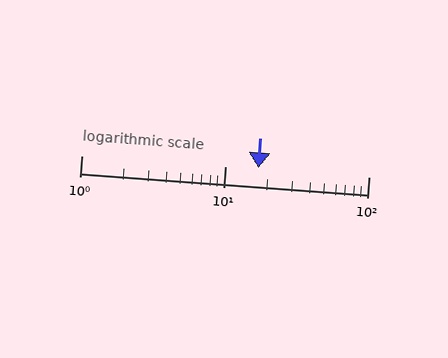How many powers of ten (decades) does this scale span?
The scale spans 2 decades, from 1 to 100.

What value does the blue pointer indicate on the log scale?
The pointer indicates approximately 17.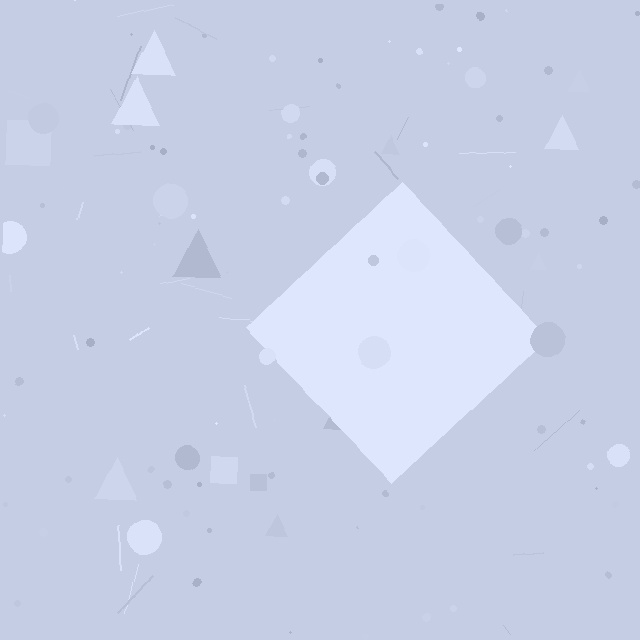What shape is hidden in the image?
A diamond is hidden in the image.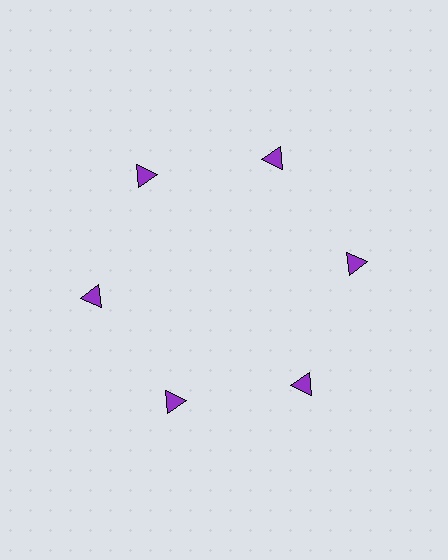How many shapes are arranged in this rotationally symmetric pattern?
There are 6 shapes, arranged in 6 groups of 1.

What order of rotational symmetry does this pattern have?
This pattern has 6-fold rotational symmetry.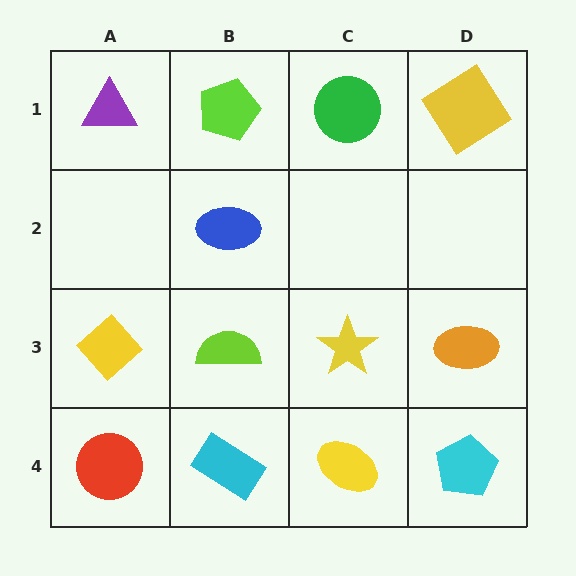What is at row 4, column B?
A cyan rectangle.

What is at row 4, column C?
A yellow ellipse.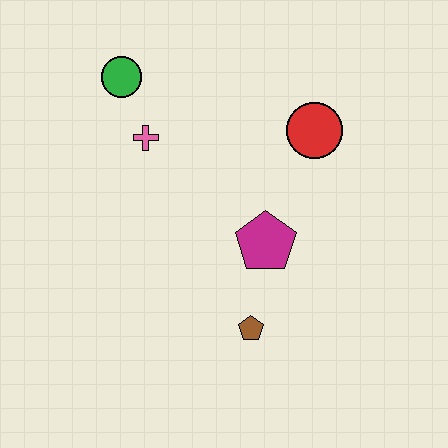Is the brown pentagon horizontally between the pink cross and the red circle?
Yes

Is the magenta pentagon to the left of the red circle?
Yes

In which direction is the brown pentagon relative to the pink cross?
The brown pentagon is below the pink cross.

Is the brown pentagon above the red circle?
No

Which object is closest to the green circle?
The pink cross is closest to the green circle.